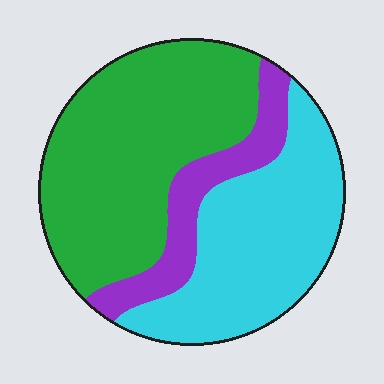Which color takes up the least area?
Purple, at roughly 15%.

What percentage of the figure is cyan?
Cyan covers 37% of the figure.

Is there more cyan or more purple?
Cyan.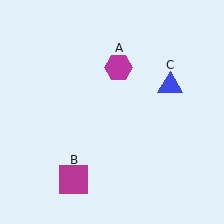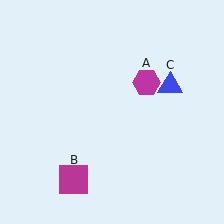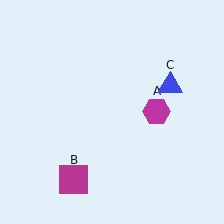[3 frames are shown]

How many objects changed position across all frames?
1 object changed position: magenta hexagon (object A).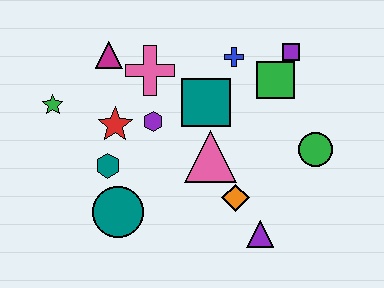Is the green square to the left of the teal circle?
No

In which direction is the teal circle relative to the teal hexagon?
The teal circle is below the teal hexagon.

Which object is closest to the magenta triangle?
The pink cross is closest to the magenta triangle.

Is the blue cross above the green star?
Yes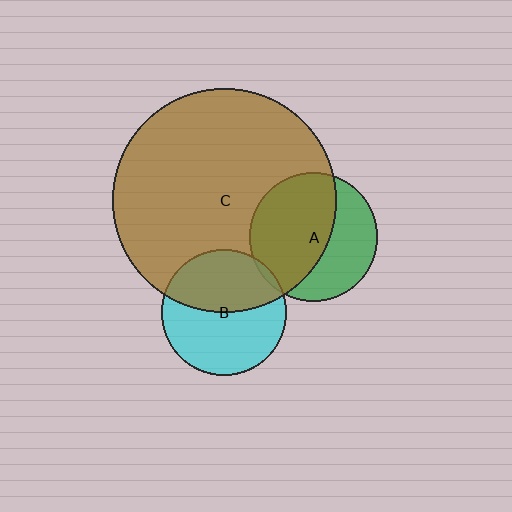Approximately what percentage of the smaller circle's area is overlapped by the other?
Approximately 60%.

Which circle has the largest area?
Circle C (brown).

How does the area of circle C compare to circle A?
Approximately 3.1 times.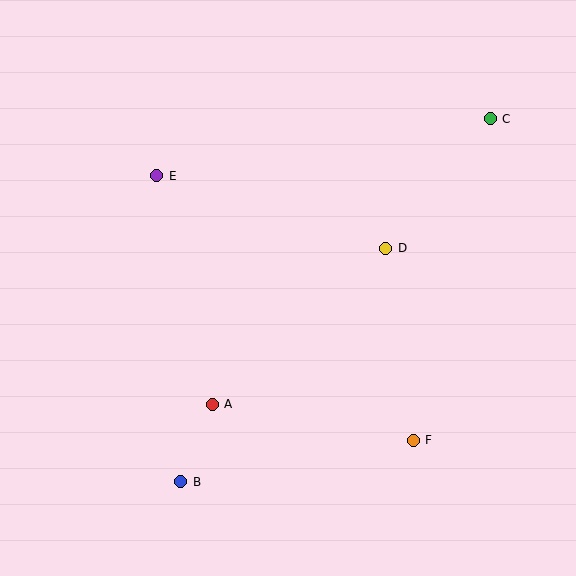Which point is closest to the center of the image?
Point D at (386, 248) is closest to the center.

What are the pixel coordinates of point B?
Point B is at (181, 482).